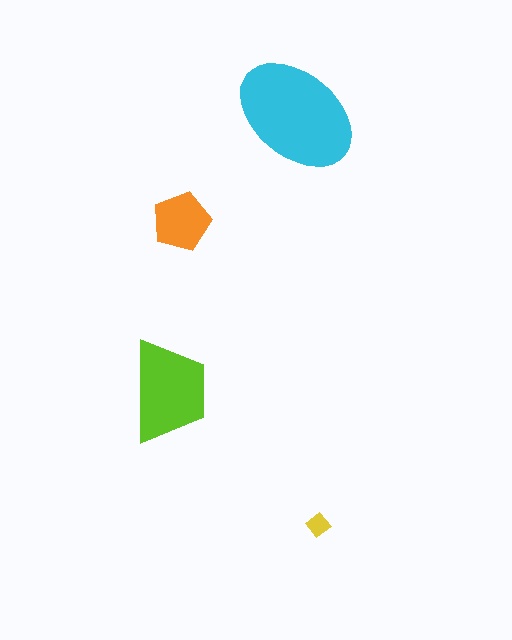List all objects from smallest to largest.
The yellow diamond, the orange pentagon, the lime trapezoid, the cyan ellipse.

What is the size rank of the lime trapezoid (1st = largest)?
2nd.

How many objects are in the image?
There are 4 objects in the image.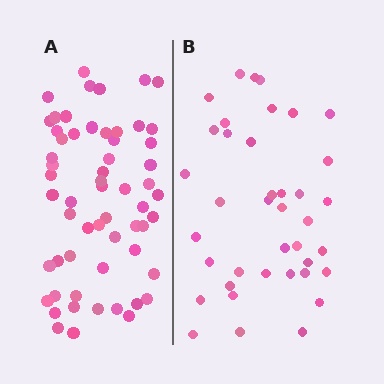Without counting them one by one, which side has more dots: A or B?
Region A (the left region) has more dots.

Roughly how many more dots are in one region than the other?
Region A has approximately 20 more dots than region B.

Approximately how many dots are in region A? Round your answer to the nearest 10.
About 60 dots. (The exact count is 59, which rounds to 60.)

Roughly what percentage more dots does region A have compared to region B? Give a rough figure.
About 50% more.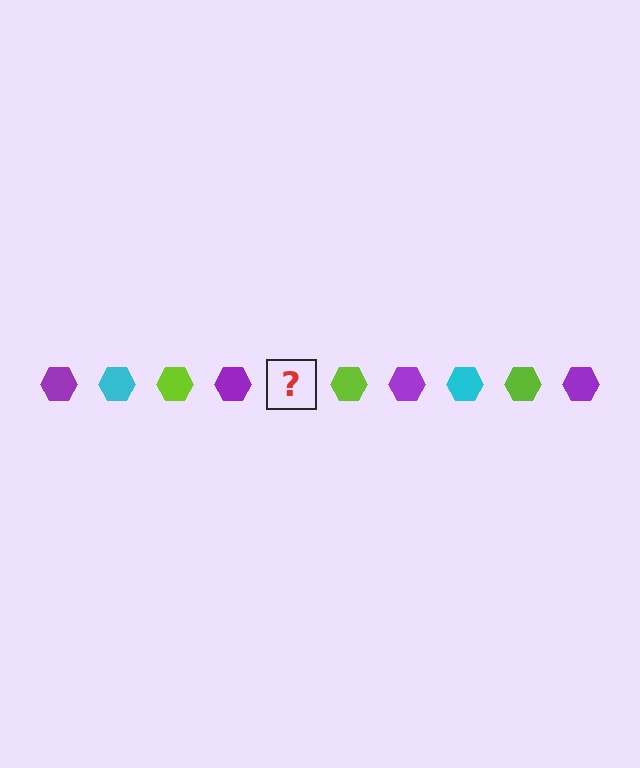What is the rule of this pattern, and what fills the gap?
The rule is that the pattern cycles through purple, cyan, lime hexagons. The gap should be filled with a cyan hexagon.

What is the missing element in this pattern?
The missing element is a cyan hexagon.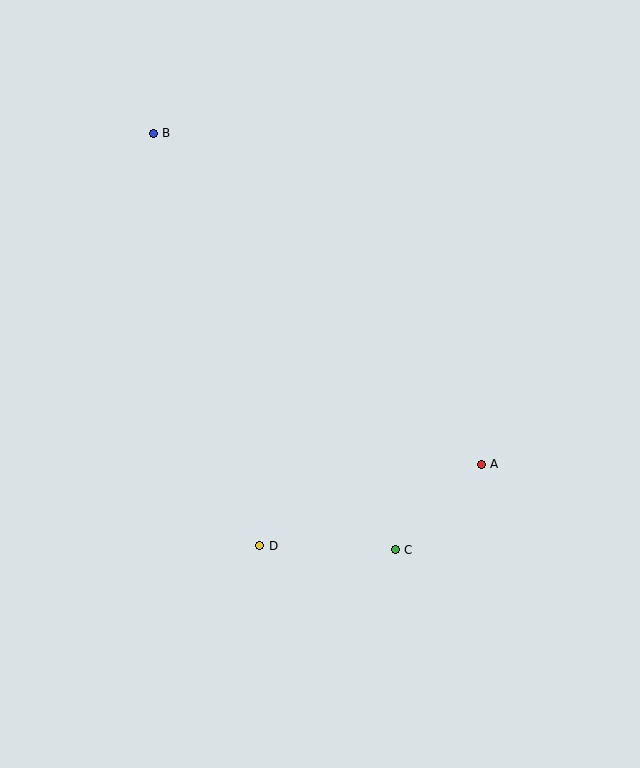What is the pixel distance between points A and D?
The distance between A and D is 236 pixels.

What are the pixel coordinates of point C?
Point C is at (395, 550).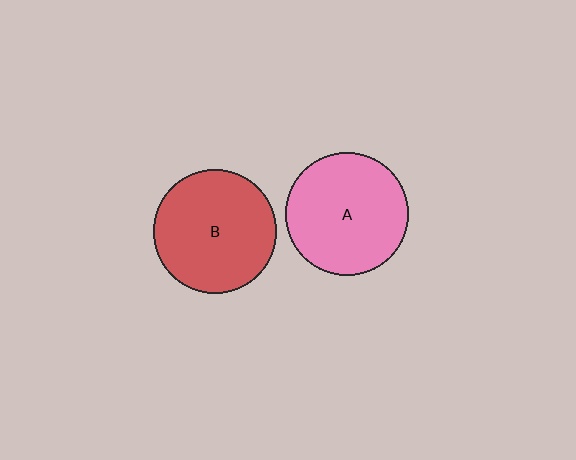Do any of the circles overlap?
No, none of the circles overlap.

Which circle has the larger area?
Circle B (red).